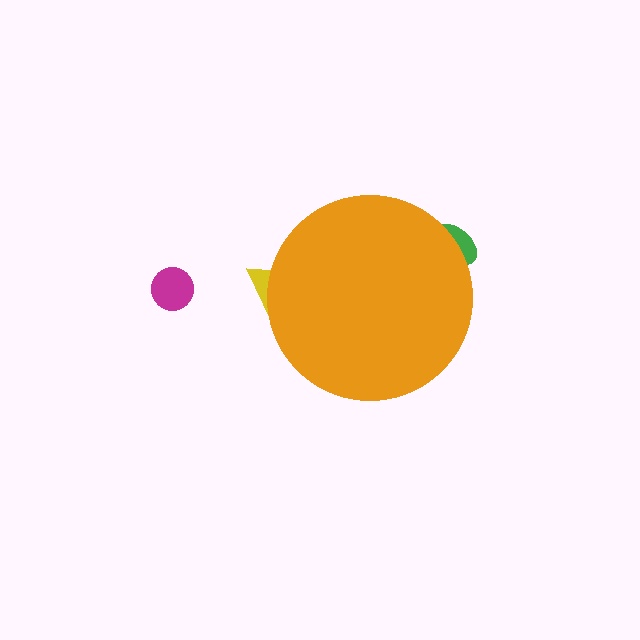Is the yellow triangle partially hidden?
Yes, the yellow triangle is partially hidden behind the orange circle.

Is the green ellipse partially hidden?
Yes, the green ellipse is partially hidden behind the orange circle.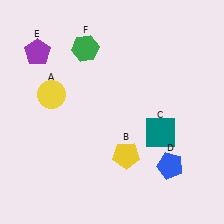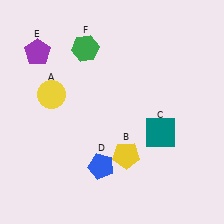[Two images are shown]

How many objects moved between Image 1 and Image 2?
1 object moved between the two images.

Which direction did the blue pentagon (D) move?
The blue pentagon (D) moved left.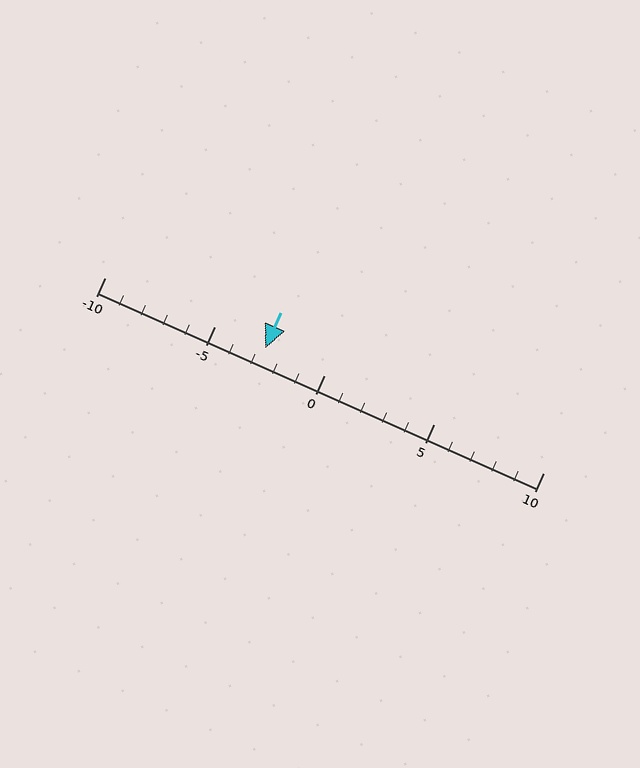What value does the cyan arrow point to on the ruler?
The cyan arrow points to approximately -3.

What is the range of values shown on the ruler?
The ruler shows values from -10 to 10.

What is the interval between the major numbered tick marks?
The major tick marks are spaced 5 units apart.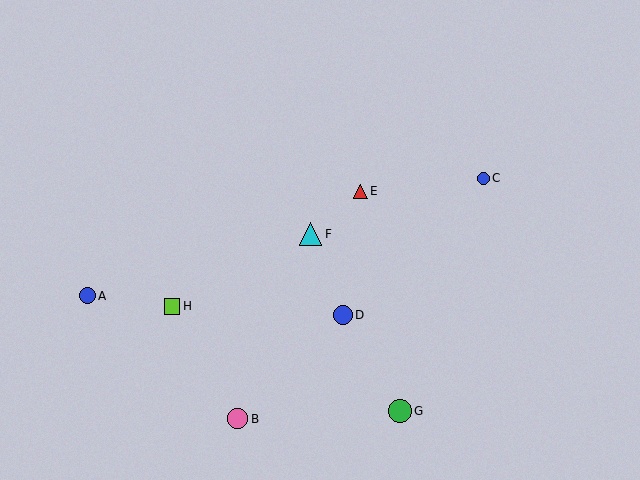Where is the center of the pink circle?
The center of the pink circle is at (237, 419).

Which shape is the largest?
The green circle (labeled G) is the largest.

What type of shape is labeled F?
Shape F is a cyan triangle.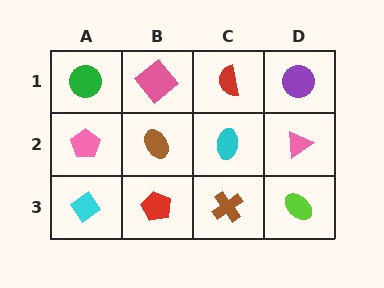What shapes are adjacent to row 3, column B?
A brown ellipse (row 2, column B), a cyan diamond (row 3, column A), a brown cross (row 3, column C).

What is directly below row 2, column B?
A red pentagon.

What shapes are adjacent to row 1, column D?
A pink triangle (row 2, column D), a red semicircle (row 1, column C).